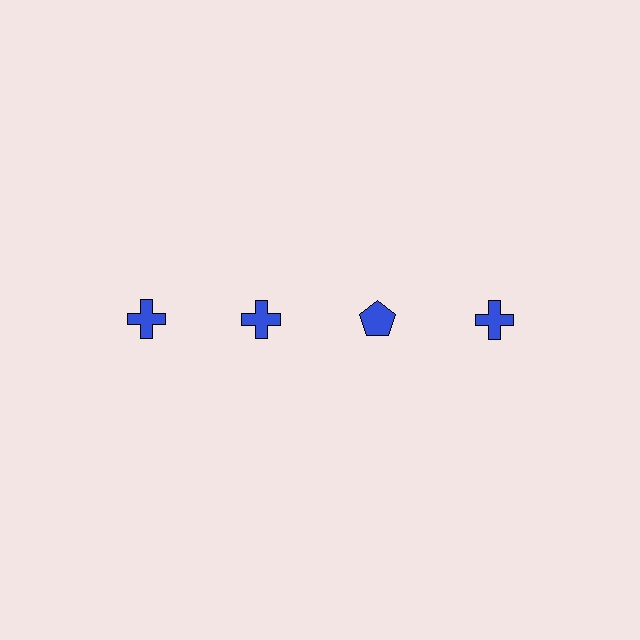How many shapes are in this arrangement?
There are 4 shapes arranged in a grid pattern.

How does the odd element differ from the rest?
It has a different shape: pentagon instead of cross.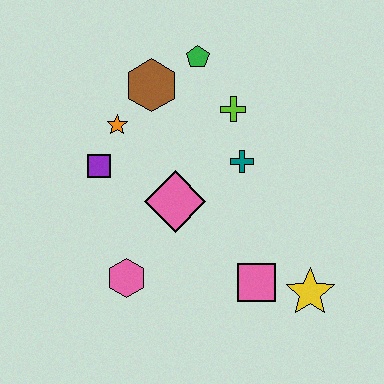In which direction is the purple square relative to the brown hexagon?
The purple square is below the brown hexagon.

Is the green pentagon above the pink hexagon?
Yes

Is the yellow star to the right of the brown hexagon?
Yes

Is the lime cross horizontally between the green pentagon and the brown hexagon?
No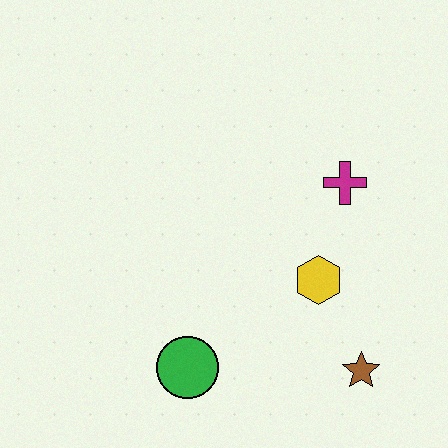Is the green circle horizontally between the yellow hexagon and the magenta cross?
No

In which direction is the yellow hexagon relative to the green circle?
The yellow hexagon is to the right of the green circle.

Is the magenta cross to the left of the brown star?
Yes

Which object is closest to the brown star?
The yellow hexagon is closest to the brown star.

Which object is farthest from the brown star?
The magenta cross is farthest from the brown star.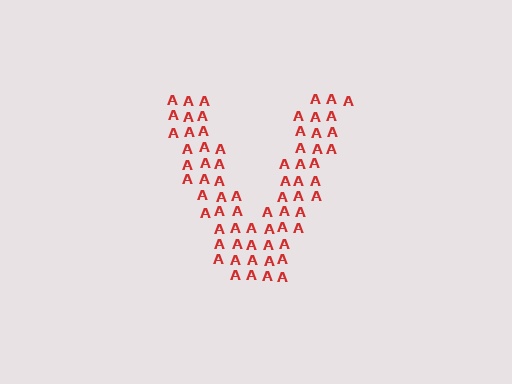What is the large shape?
The large shape is the letter V.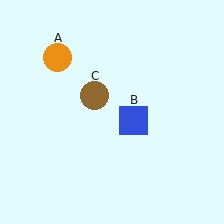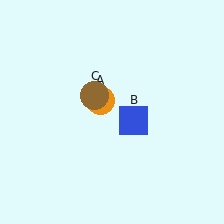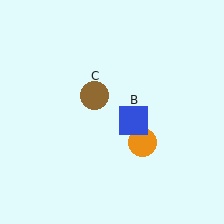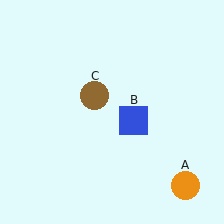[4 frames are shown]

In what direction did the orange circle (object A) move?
The orange circle (object A) moved down and to the right.